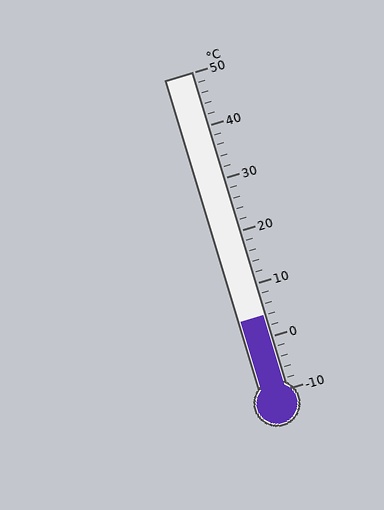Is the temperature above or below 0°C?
The temperature is above 0°C.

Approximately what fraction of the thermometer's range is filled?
The thermometer is filled to approximately 25% of its range.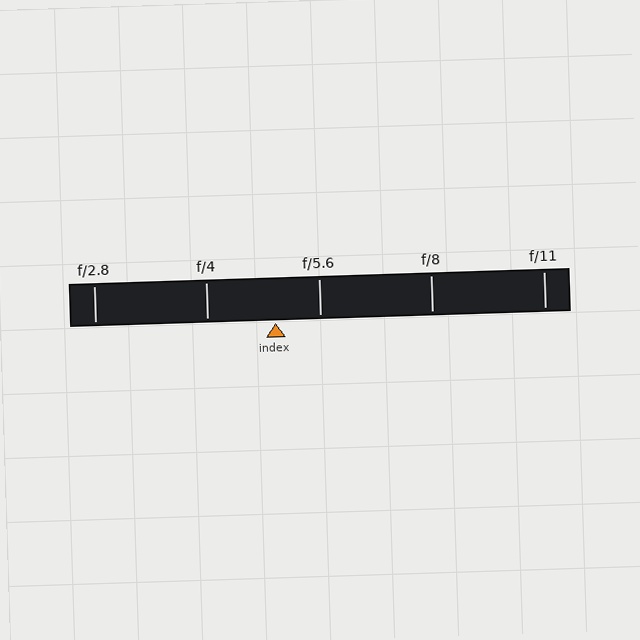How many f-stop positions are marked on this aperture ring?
There are 5 f-stop positions marked.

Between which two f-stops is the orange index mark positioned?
The index mark is between f/4 and f/5.6.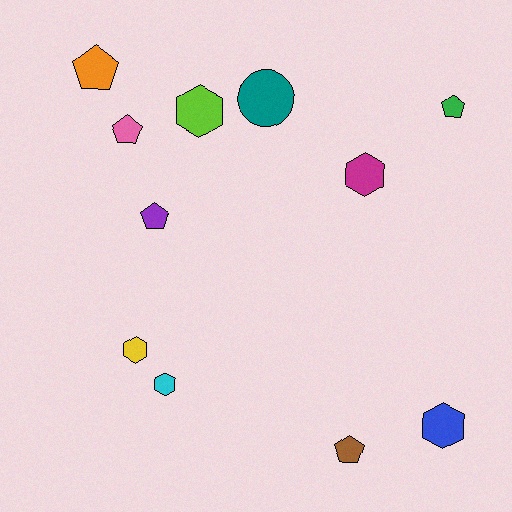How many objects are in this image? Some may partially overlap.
There are 11 objects.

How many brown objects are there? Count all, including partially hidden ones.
There is 1 brown object.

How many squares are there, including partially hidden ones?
There are no squares.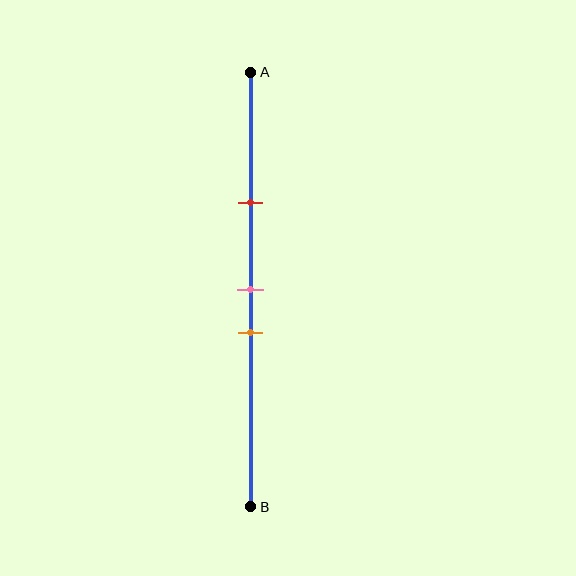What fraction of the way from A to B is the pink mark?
The pink mark is approximately 50% (0.5) of the way from A to B.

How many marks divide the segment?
There are 3 marks dividing the segment.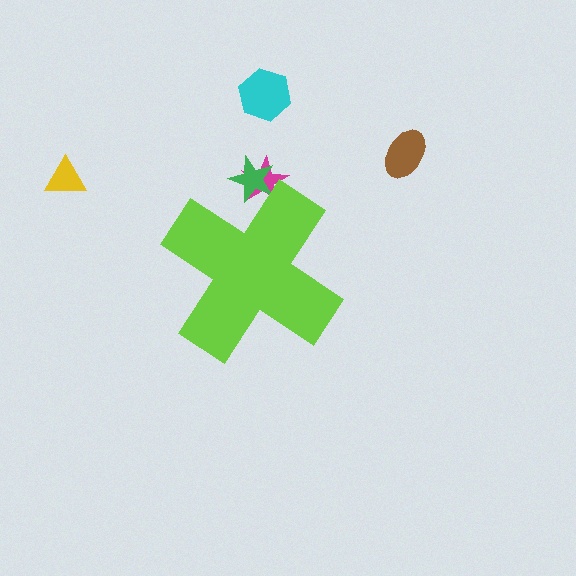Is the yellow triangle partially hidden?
No, the yellow triangle is fully visible.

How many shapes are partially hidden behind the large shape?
2 shapes are partially hidden.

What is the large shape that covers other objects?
A lime cross.